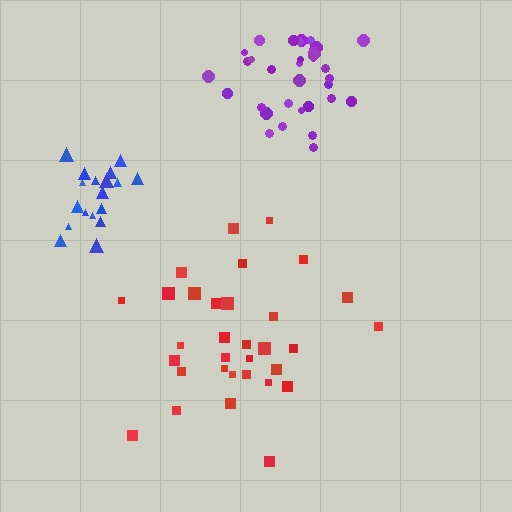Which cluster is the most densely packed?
Blue.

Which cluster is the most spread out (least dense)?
Red.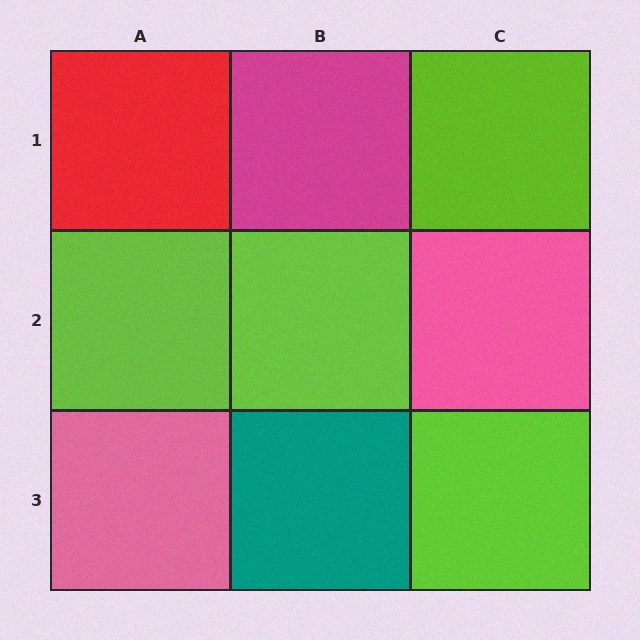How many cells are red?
1 cell is red.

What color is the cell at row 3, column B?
Teal.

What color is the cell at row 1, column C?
Lime.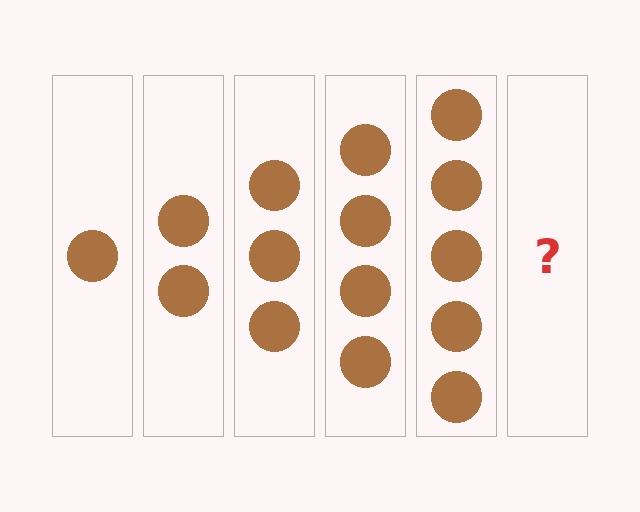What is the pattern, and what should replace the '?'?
The pattern is that each step adds one more circle. The '?' should be 6 circles.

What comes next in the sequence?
The next element should be 6 circles.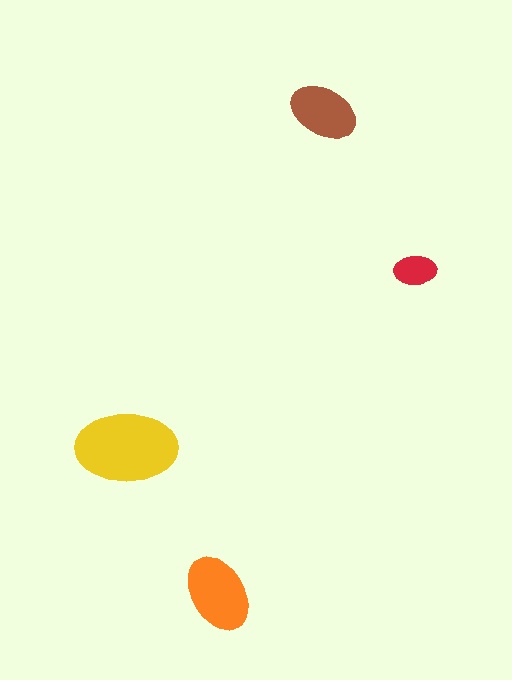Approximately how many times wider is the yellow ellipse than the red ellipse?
About 2.5 times wider.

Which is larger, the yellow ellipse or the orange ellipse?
The yellow one.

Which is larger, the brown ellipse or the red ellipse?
The brown one.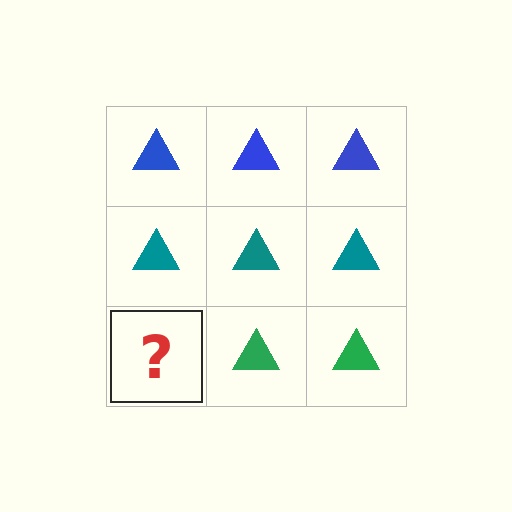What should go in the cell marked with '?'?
The missing cell should contain a green triangle.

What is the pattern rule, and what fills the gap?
The rule is that each row has a consistent color. The gap should be filled with a green triangle.